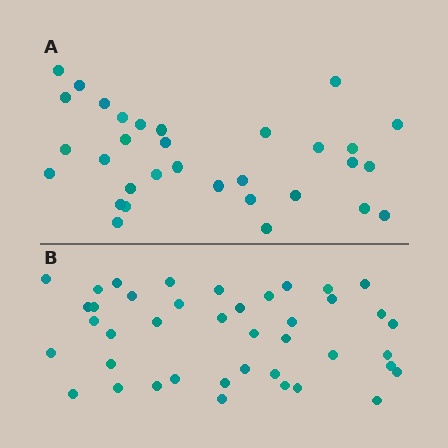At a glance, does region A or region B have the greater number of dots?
Region B (the bottom region) has more dots.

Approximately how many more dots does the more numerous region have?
Region B has roughly 8 or so more dots than region A.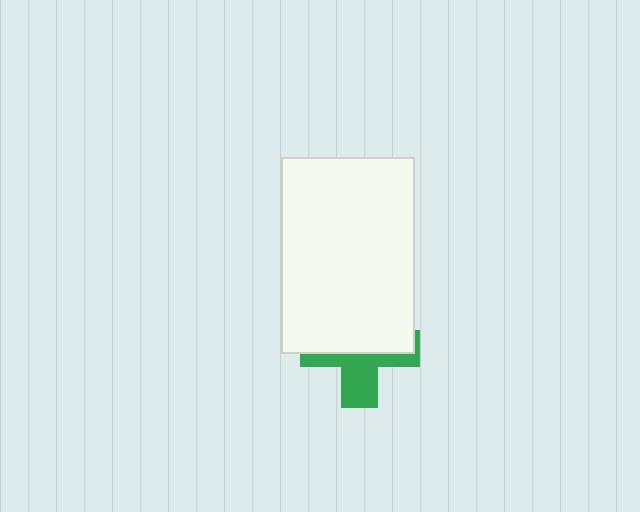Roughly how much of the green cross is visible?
A small part of it is visible (roughly 43%).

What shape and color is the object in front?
The object in front is a white rectangle.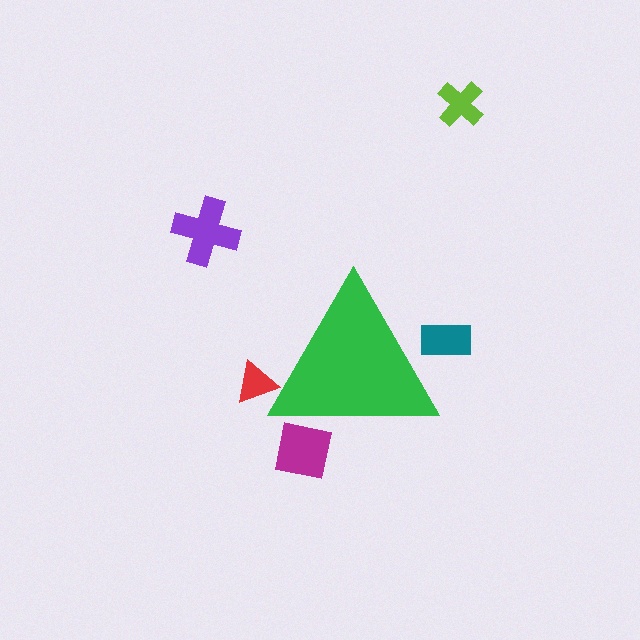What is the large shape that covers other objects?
A green triangle.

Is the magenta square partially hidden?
Yes, the magenta square is partially hidden behind the green triangle.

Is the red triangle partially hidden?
Yes, the red triangle is partially hidden behind the green triangle.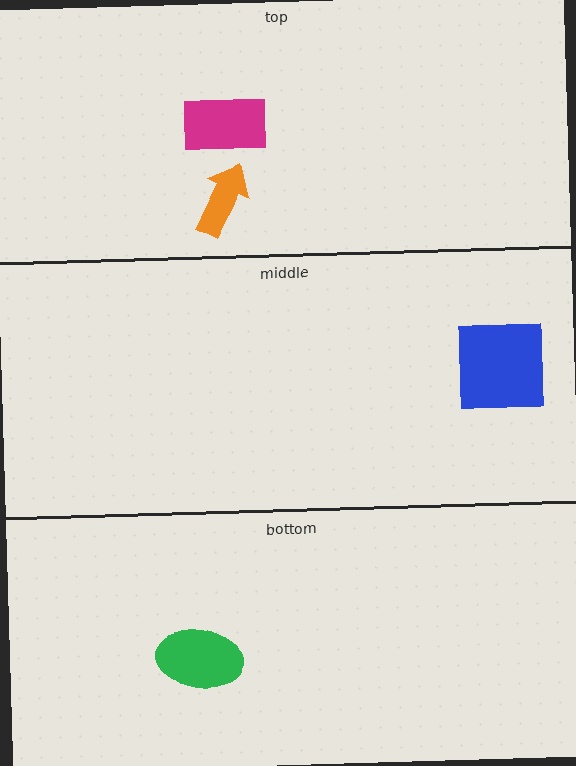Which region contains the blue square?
The middle region.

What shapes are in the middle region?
The blue square.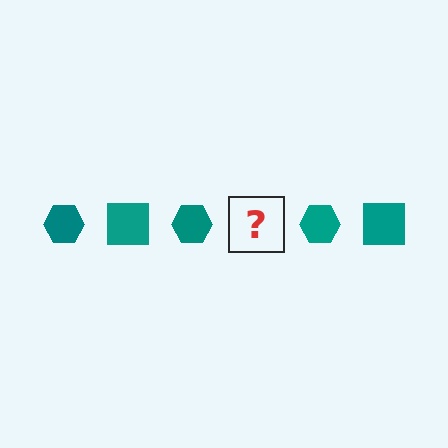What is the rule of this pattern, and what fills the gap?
The rule is that the pattern cycles through hexagon, square shapes in teal. The gap should be filled with a teal square.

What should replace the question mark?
The question mark should be replaced with a teal square.